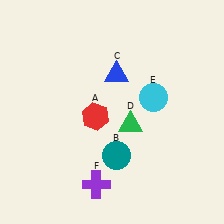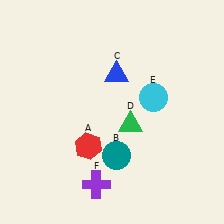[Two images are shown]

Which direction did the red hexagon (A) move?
The red hexagon (A) moved down.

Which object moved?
The red hexagon (A) moved down.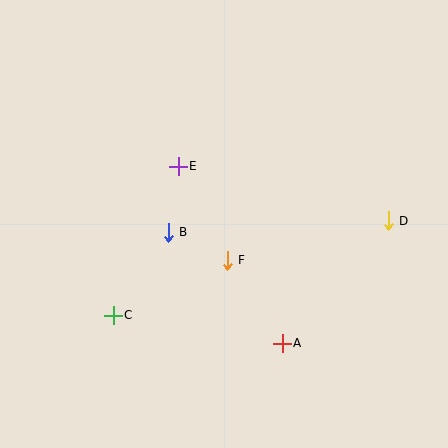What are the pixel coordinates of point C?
Point C is at (113, 315).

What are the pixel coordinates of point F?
Point F is at (227, 260).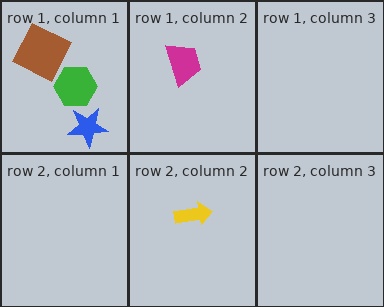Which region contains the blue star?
The row 1, column 1 region.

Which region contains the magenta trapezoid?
The row 1, column 2 region.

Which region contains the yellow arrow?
The row 2, column 2 region.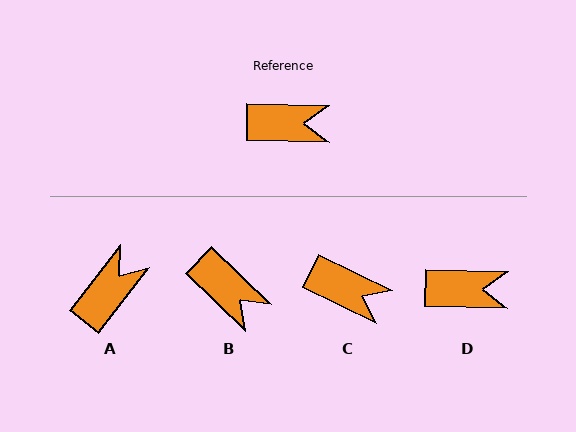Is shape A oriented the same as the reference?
No, it is off by about 53 degrees.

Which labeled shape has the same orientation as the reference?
D.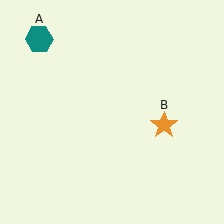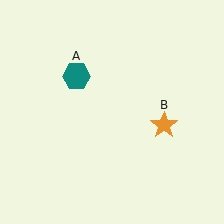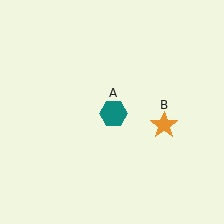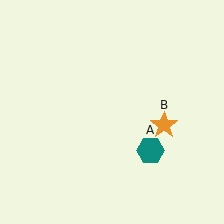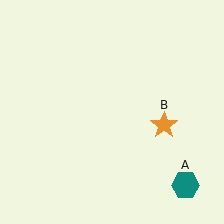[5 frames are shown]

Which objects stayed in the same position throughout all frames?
Orange star (object B) remained stationary.